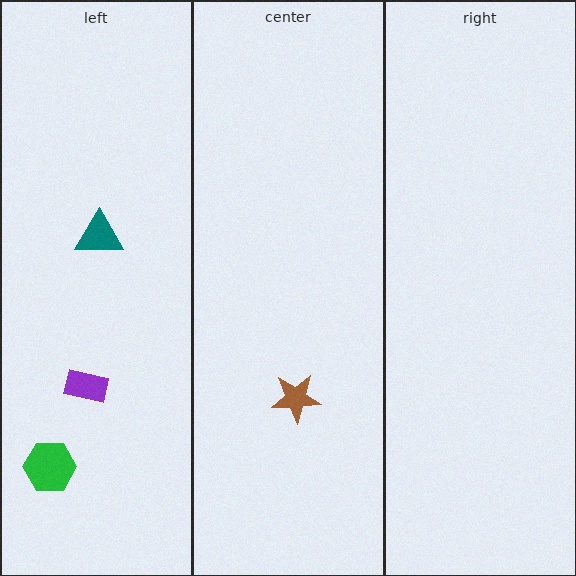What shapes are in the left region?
The green hexagon, the teal triangle, the purple rectangle.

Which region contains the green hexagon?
The left region.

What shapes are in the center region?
The brown star.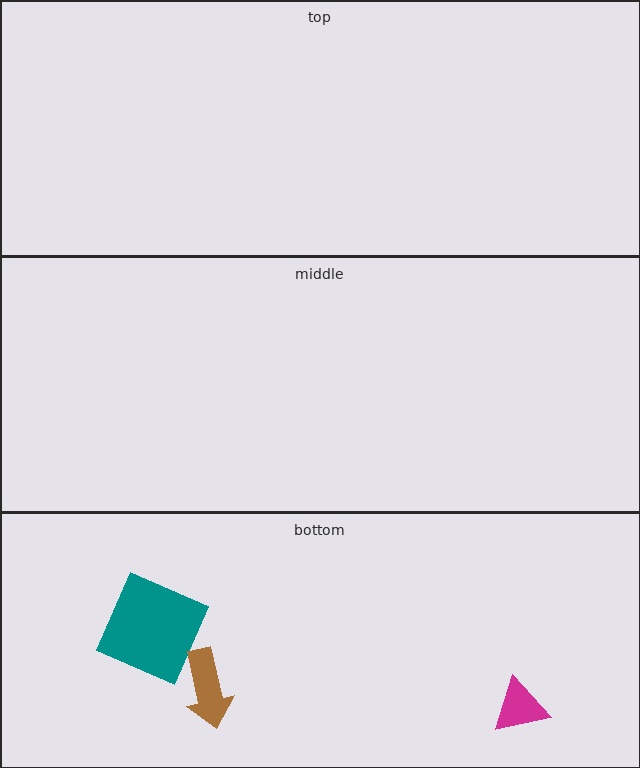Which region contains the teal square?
The bottom region.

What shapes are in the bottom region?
The magenta triangle, the teal square, the brown arrow.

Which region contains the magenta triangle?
The bottom region.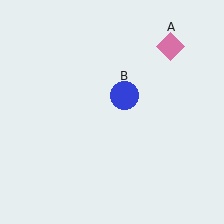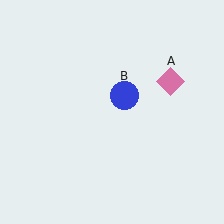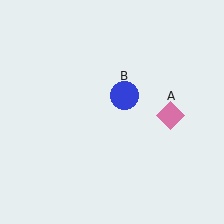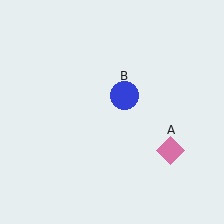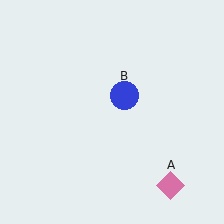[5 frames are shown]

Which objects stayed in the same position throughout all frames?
Blue circle (object B) remained stationary.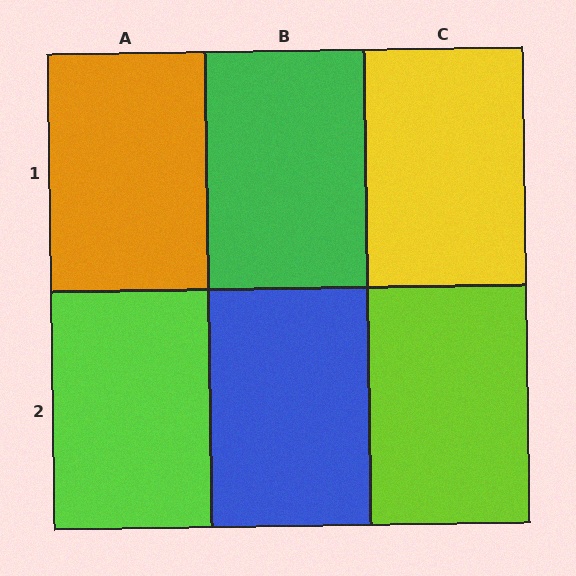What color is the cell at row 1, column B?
Green.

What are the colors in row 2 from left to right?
Lime, blue, lime.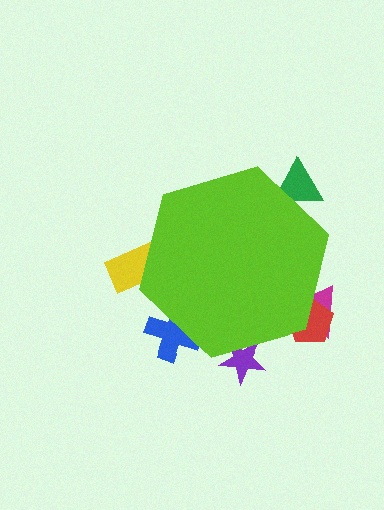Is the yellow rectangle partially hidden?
Yes, the yellow rectangle is partially hidden behind the lime hexagon.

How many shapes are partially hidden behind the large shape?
6 shapes are partially hidden.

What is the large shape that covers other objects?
A lime hexagon.